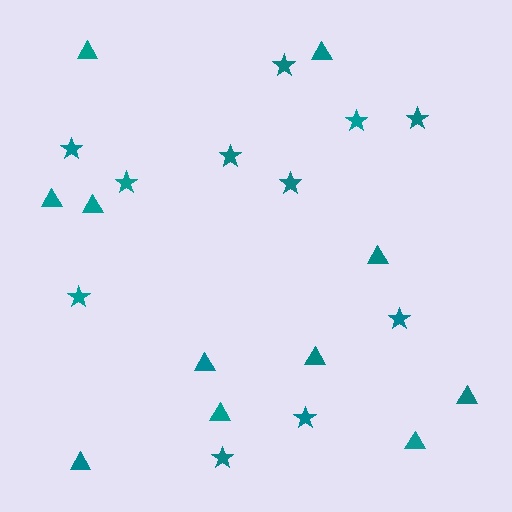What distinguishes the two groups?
There are 2 groups: one group of stars (11) and one group of triangles (11).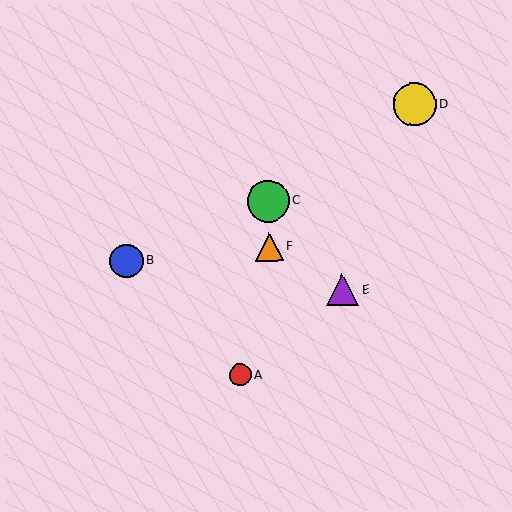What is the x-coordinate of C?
Object C is at x≈268.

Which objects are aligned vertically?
Objects C, F are aligned vertically.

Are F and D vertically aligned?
No, F is at x≈269 and D is at x≈415.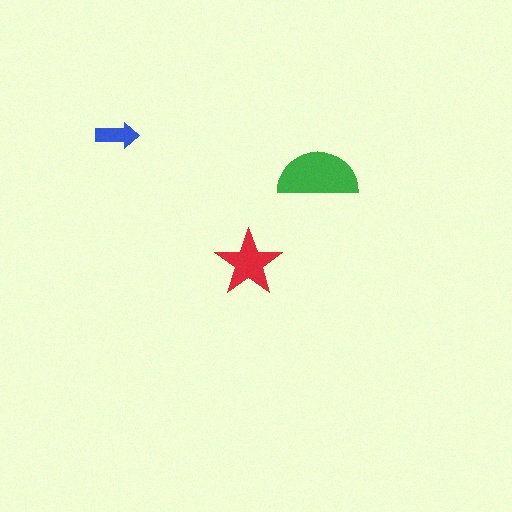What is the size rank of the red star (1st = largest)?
2nd.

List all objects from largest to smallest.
The green semicircle, the red star, the blue arrow.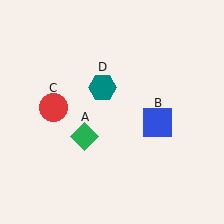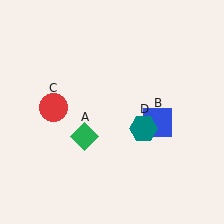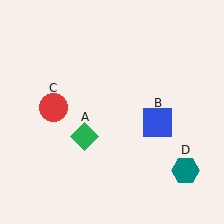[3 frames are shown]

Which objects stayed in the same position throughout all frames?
Green diamond (object A) and blue square (object B) and red circle (object C) remained stationary.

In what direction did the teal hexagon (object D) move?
The teal hexagon (object D) moved down and to the right.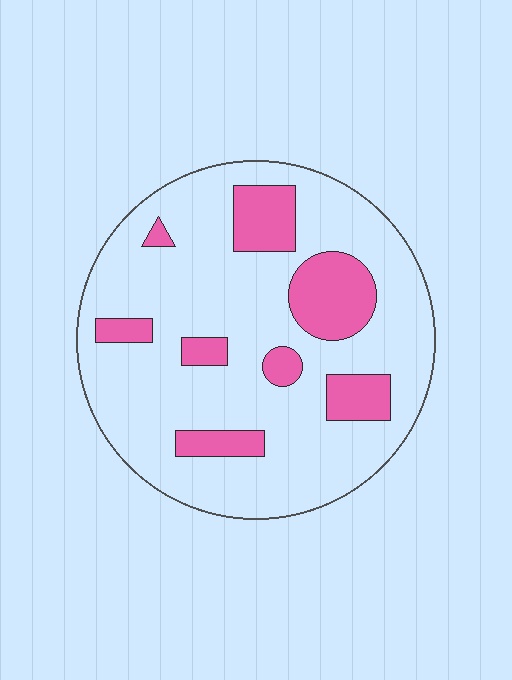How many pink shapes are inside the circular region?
8.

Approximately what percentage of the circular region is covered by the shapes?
Approximately 20%.